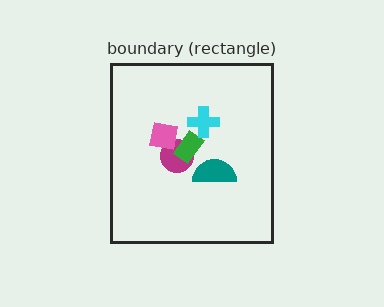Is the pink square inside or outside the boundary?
Inside.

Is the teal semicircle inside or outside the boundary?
Inside.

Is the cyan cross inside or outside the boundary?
Inside.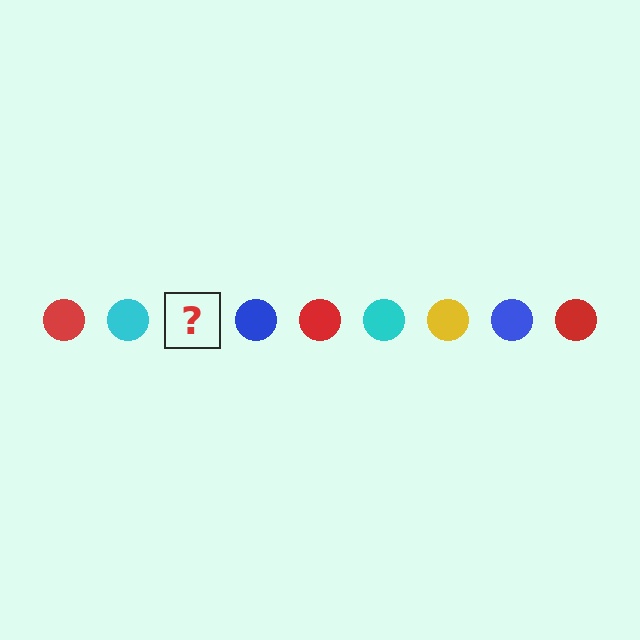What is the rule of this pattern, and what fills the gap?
The rule is that the pattern cycles through red, cyan, yellow, blue circles. The gap should be filled with a yellow circle.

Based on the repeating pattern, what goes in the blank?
The blank should be a yellow circle.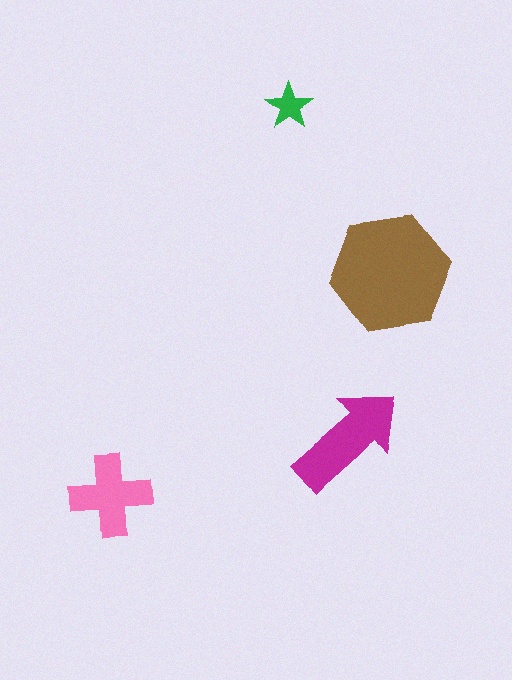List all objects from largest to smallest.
The brown hexagon, the magenta arrow, the pink cross, the green star.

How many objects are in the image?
There are 4 objects in the image.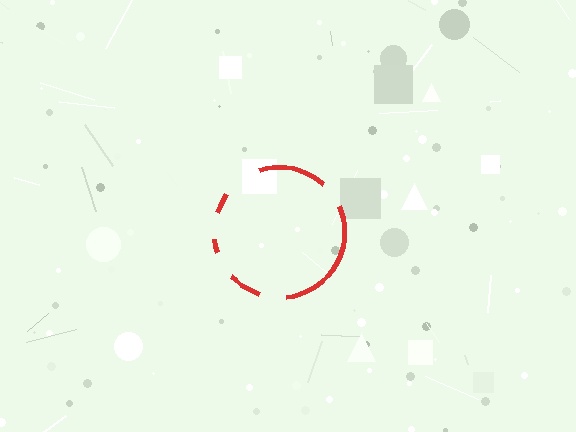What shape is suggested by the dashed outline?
The dashed outline suggests a circle.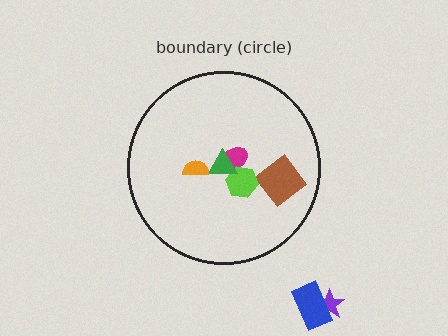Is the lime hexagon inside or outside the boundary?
Inside.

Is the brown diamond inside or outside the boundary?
Inside.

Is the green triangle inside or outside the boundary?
Inside.